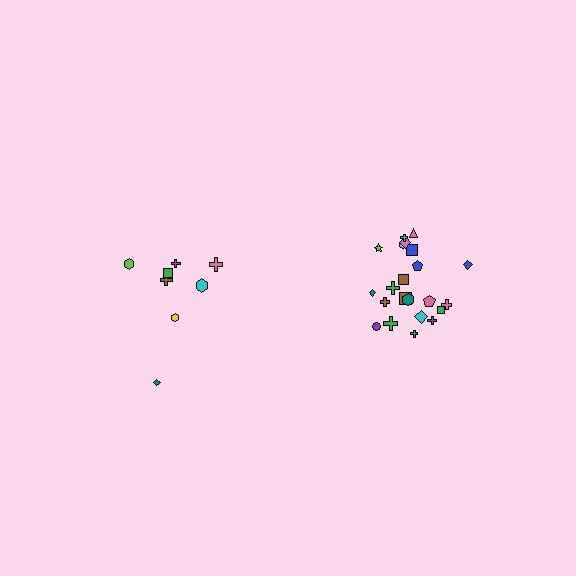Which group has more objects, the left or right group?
The right group.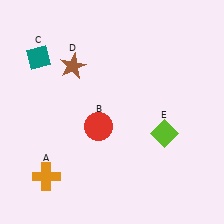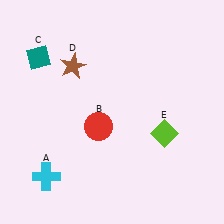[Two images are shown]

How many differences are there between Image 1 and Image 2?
There is 1 difference between the two images.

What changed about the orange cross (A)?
In Image 1, A is orange. In Image 2, it changed to cyan.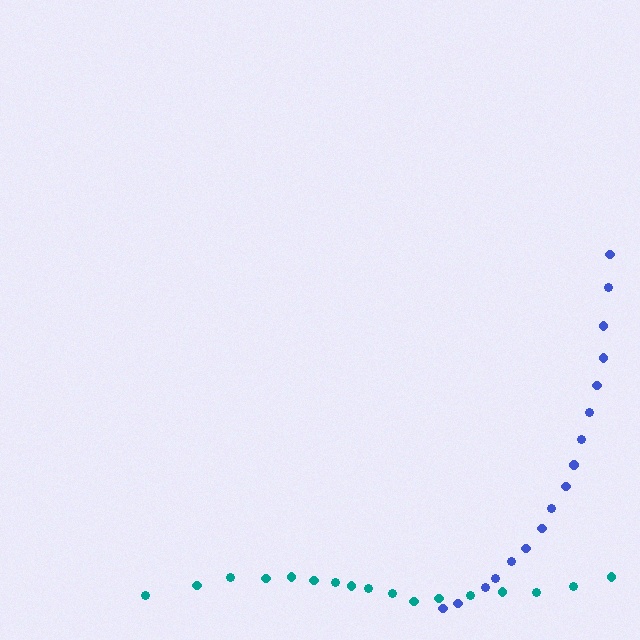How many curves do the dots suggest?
There are 2 distinct paths.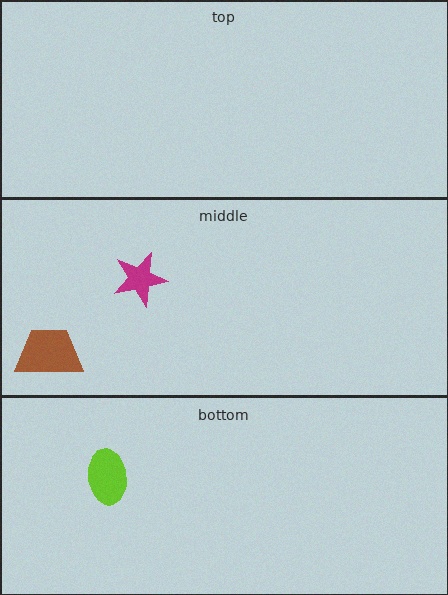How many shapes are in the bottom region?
1.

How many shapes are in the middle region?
2.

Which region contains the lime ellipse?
The bottom region.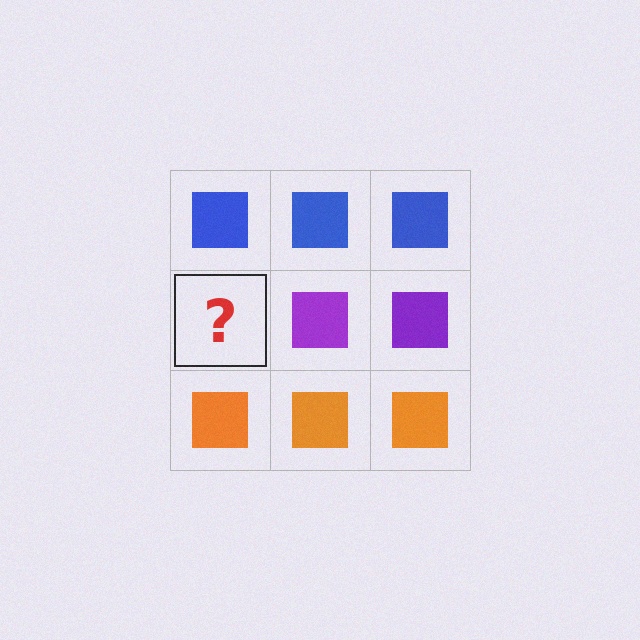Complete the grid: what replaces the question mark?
The question mark should be replaced with a purple square.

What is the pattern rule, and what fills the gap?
The rule is that each row has a consistent color. The gap should be filled with a purple square.